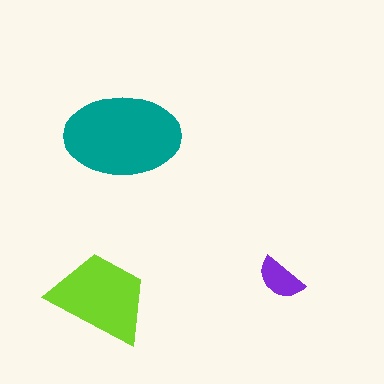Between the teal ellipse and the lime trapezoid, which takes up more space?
The teal ellipse.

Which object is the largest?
The teal ellipse.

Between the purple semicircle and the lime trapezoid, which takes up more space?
The lime trapezoid.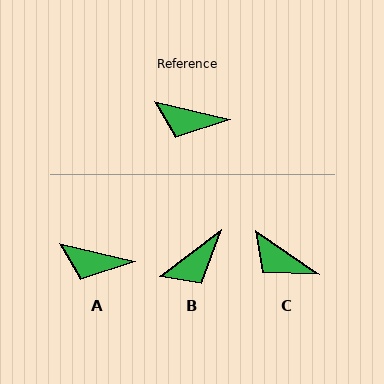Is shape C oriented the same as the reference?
No, it is off by about 20 degrees.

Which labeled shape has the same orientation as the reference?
A.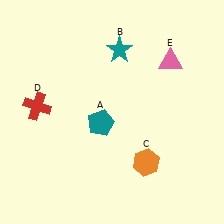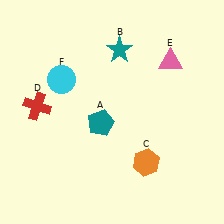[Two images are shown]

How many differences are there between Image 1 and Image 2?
There is 1 difference between the two images.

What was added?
A cyan circle (F) was added in Image 2.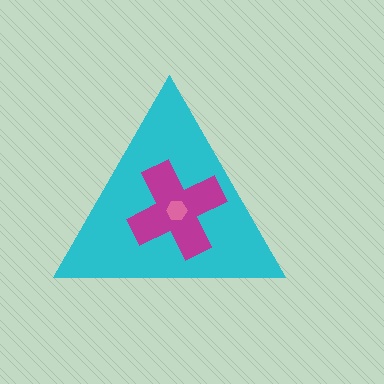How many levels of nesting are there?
3.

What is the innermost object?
The pink hexagon.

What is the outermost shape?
The cyan triangle.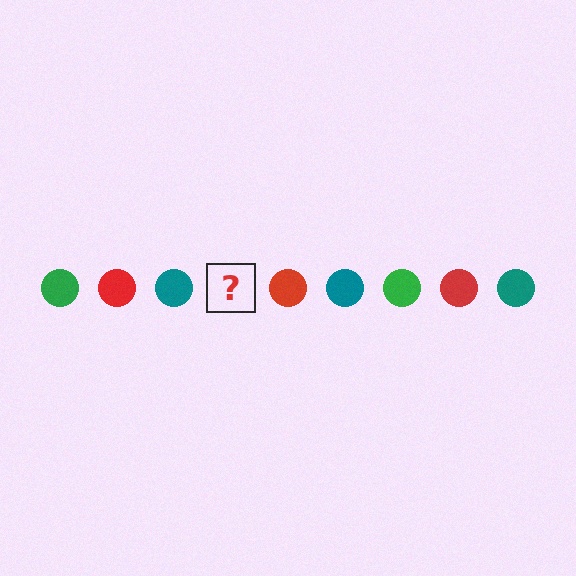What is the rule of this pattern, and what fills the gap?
The rule is that the pattern cycles through green, red, teal circles. The gap should be filled with a green circle.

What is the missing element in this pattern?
The missing element is a green circle.